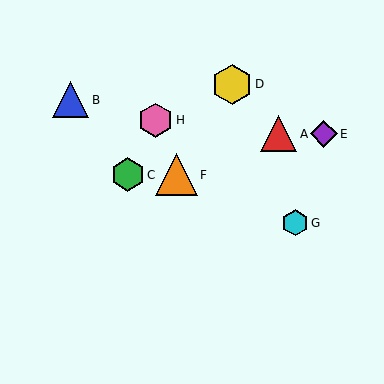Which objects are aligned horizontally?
Objects C, F are aligned horizontally.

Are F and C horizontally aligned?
Yes, both are at y≈175.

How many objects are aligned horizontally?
2 objects (C, F) are aligned horizontally.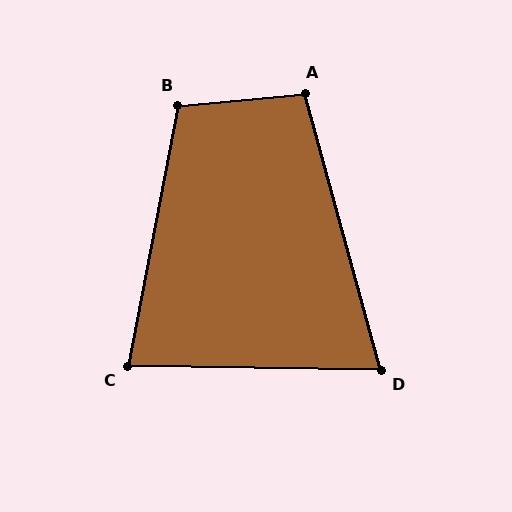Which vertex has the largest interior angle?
B, at approximately 106 degrees.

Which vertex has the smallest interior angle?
D, at approximately 74 degrees.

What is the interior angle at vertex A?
Approximately 100 degrees (obtuse).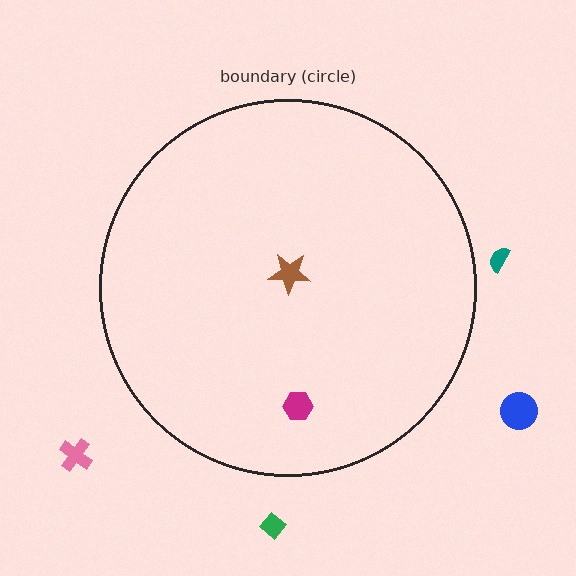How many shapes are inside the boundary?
2 inside, 4 outside.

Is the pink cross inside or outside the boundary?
Outside.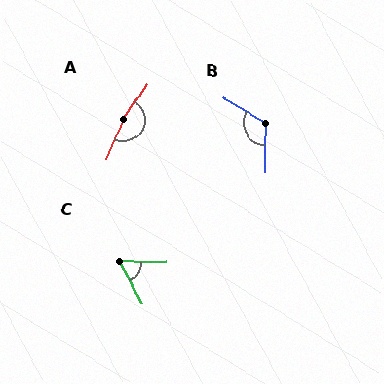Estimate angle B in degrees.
Approximately 121 degrees.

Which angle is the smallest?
C, at approximately 61 degrees.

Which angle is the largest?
A, at approximately 170 degrees.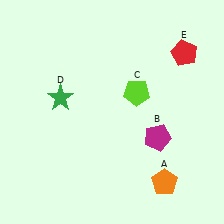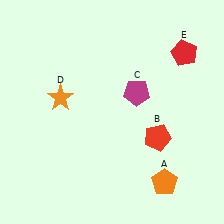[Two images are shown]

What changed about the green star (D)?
In Image 1, D is green. In Image 2, it changed to orange.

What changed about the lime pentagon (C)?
In Image 1, C is lime. In Image 2, it changed to magenta.